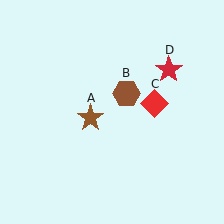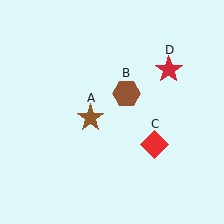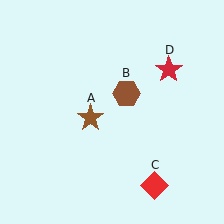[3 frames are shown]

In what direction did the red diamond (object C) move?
The red diamond (object C) moved down.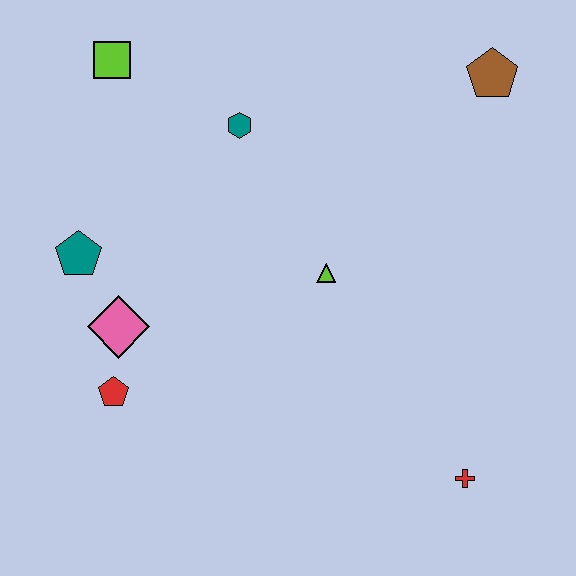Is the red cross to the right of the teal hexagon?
Yes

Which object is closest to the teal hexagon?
The lime square is closest to the teal hexagon.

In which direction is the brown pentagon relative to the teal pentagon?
The brown pentagon is to the right of the teal pentagon.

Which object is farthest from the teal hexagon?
The red cross is farthest from the teal hexagon.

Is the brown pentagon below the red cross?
No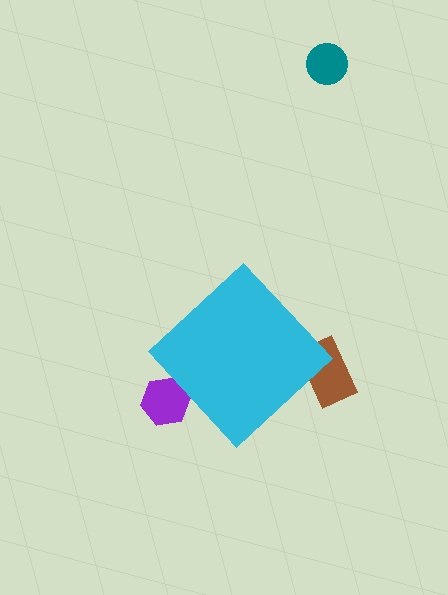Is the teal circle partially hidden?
No, the teal circle is fully visible.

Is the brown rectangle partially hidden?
Yes, the brown rectangle is partially hidden behind the cyan diamond.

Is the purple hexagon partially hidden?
Yes, the purple hexagon is partially hidden behind the cyan diamond.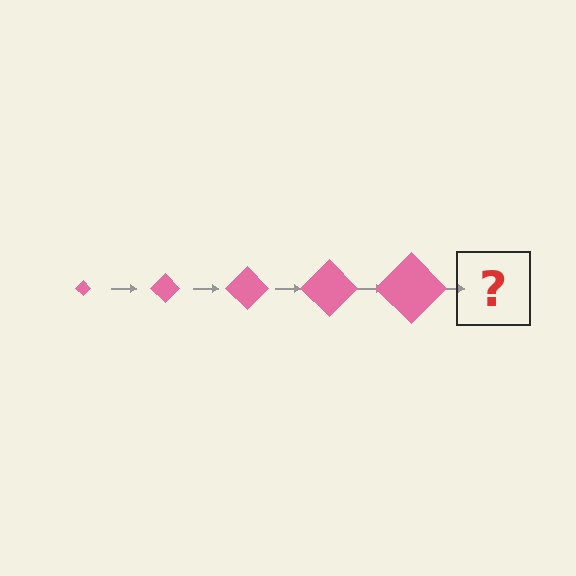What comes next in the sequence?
The next element should be a pink diamond, larger than the previous one.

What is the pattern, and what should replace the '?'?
The pattern is that the diamond gets progressively larger each step. The '?' should be a pink diamond, larger than the previous one.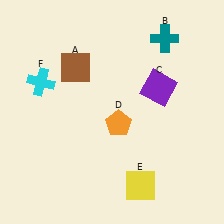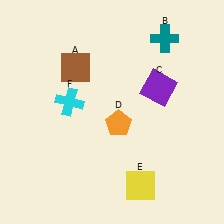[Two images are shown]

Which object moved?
The cyan cross (F) moved right.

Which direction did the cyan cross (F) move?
The cyan cross (F) moved right.